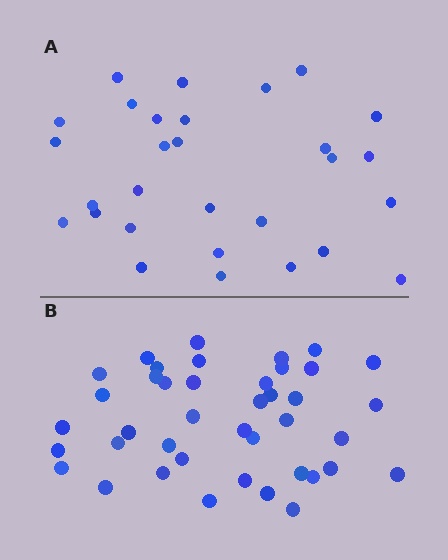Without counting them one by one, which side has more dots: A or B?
Region B (the bottom region) has more dots.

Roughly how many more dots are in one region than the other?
Region B has roughly 12 or so more dots than region A.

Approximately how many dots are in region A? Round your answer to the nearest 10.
About 30 dots. (The exact count is 29, which rounds to 30.)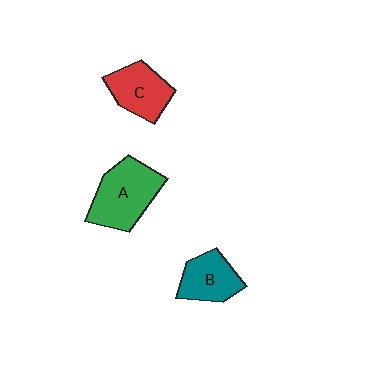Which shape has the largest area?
Shape A (green).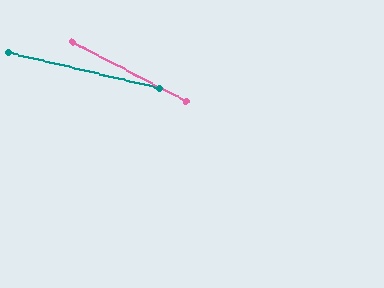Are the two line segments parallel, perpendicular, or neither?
Neither parallel nor perpendicular — they differ by about 14°.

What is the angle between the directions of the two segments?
Approximately 14 degrees.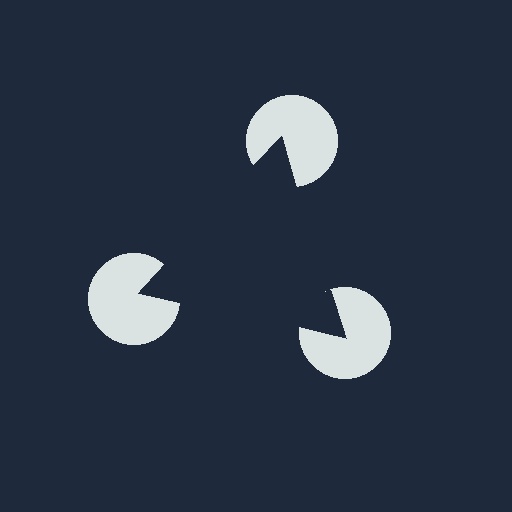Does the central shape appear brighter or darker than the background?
It typically appears slightly darker than the background, even though no actual brightness change is drawn.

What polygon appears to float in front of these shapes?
An illusory triangle — its edges are inferred from the aligned wedge cuts in the pac-man discs, not physically drawn.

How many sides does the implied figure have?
3 sides.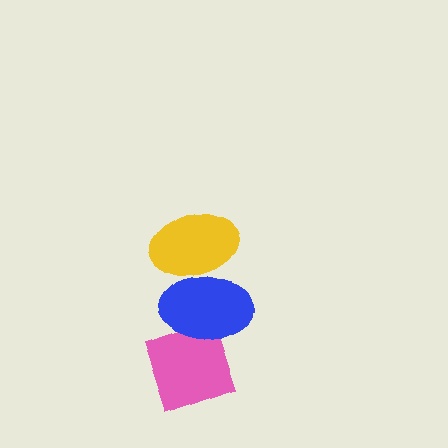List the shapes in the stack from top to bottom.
From top to bottom: the yellow ellipse, the blue ellipse, the pink diamond.